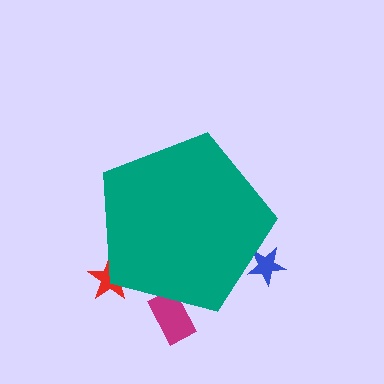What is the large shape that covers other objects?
A teal pentagon.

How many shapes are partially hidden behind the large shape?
3 shapes are partially hidden.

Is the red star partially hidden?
Yes, the red star is partially hidden behind the teal pentagon.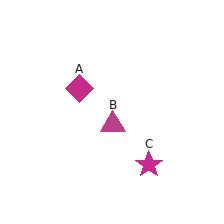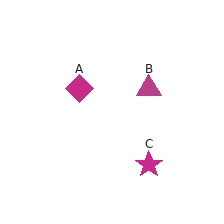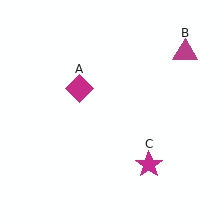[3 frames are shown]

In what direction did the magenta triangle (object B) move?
The magenta triangle (object B) moved up and to the right.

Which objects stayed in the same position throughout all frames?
Magenta diamond (object A) and magenta star (object C) remained stationary.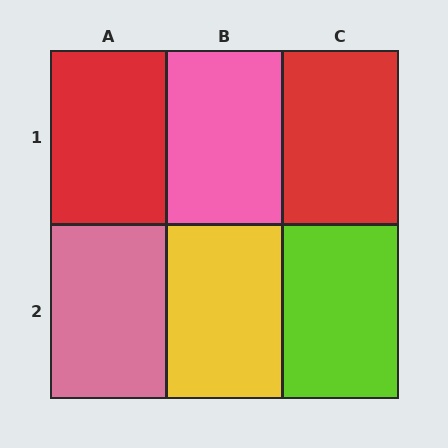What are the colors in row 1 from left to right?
Red, pink, red.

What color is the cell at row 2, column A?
Pink.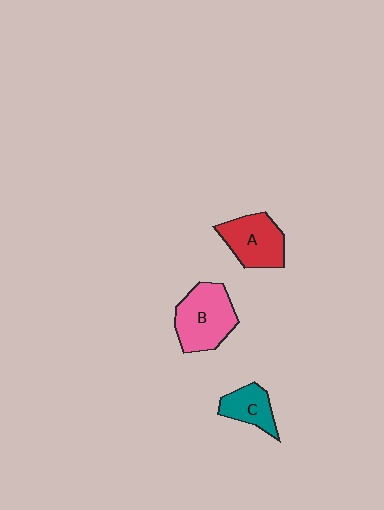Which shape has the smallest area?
Shape C (teal).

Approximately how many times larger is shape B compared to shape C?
Approximately 1.8 times.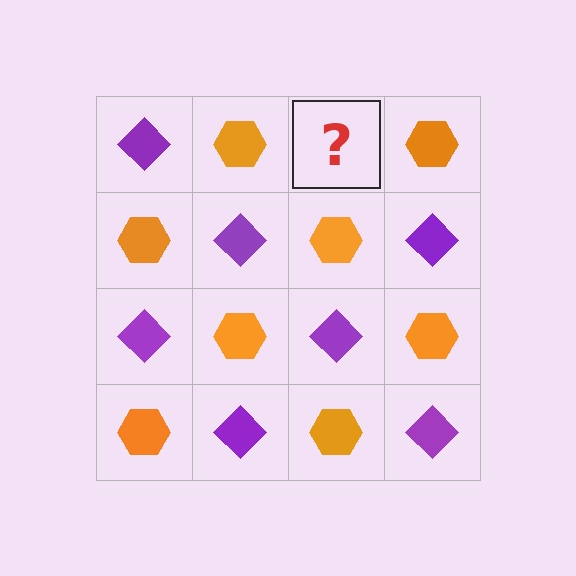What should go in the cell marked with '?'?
The missing cell should contain a purple diamond.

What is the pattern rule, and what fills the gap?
The rule is that it alternates purple diamond and orange hexagon in a checkerboard pattern. The gap should be filled with a purple diamond.